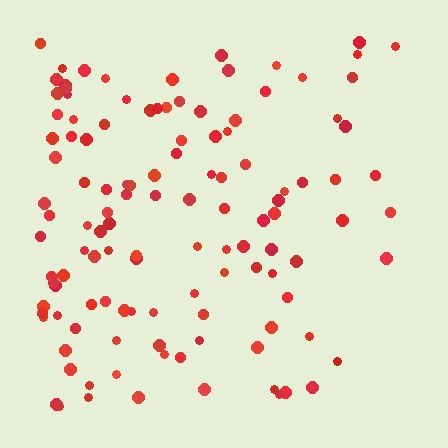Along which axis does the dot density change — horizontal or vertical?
Horizontal.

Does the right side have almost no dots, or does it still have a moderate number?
Still a moderate number, just noticeably fewer than the left.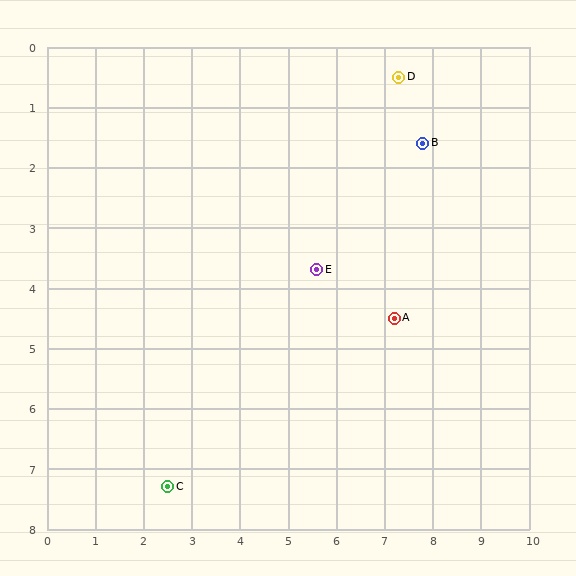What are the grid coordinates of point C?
Point C is at approximately (2.5, 7.3).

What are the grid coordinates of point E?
Point E is at approximately (5.6, 3.7).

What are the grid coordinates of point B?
Point B is at approximately (7.8, 1.6).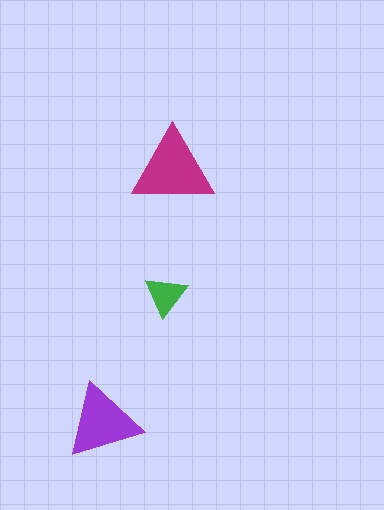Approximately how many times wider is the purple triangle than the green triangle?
About 2 times wider.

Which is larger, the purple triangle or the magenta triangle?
The magenta one.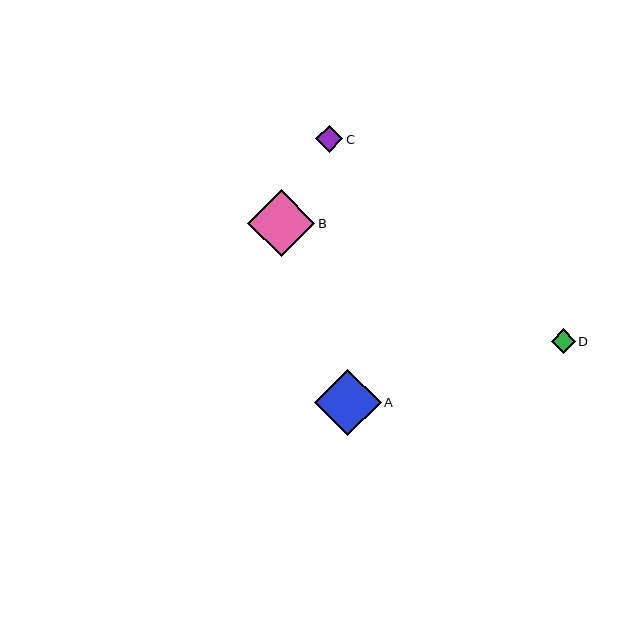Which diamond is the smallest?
Diamond D is the smallest with a size of approximately 24 pixels.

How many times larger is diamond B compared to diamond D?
Diamond B is approximately 2.8 times the size of diamond D.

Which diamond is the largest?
Diamond B is the largest with a size of approximately 67 pixels.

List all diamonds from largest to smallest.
From largest to smallest: B, A, C, D.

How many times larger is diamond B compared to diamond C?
Diamond B is approximately 2.5 times the size of diamond C.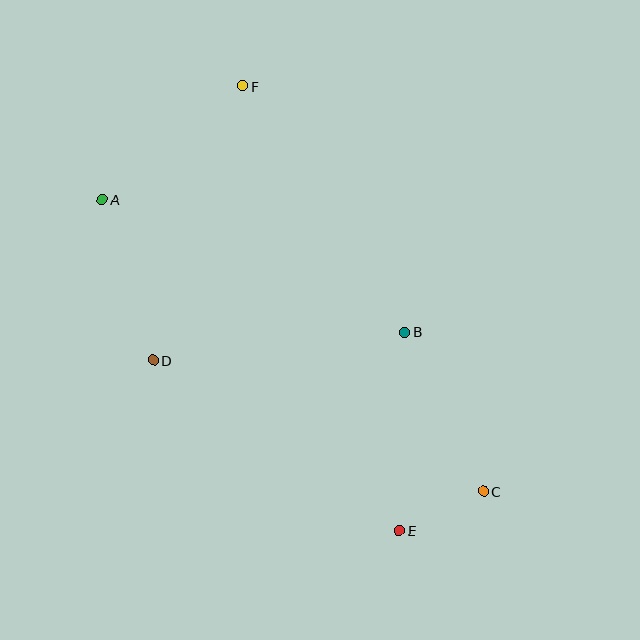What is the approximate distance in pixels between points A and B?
The distance between A and B is approximately 330 pixels.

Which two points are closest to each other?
Points C and E are closest to each other.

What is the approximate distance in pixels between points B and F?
The distance between B and F is approximately 294 pixels.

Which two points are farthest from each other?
Points A and C are farthest from each other.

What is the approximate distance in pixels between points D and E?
The distance between D and E is approximately 299 pixels.